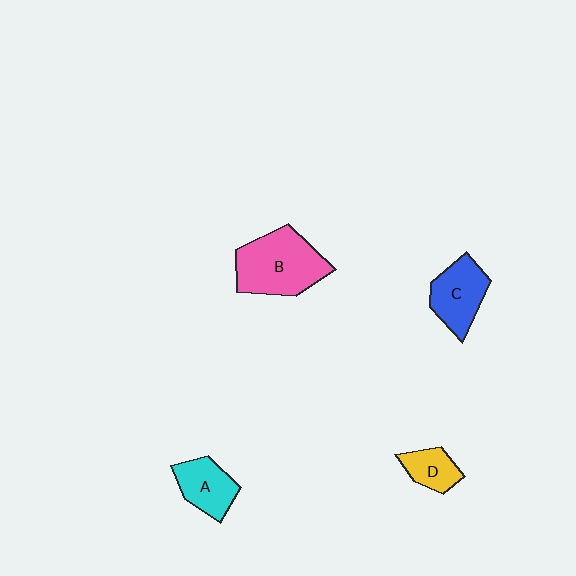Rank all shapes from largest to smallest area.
From largest to smallest: B (pink), C (blue), A (cyan), D (yellow).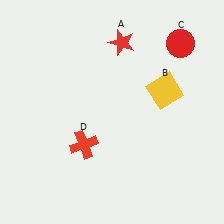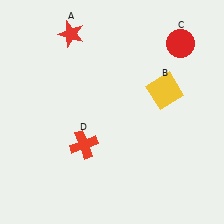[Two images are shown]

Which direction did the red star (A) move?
The red star (A) moved left.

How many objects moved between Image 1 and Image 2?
1 object moved between the two images.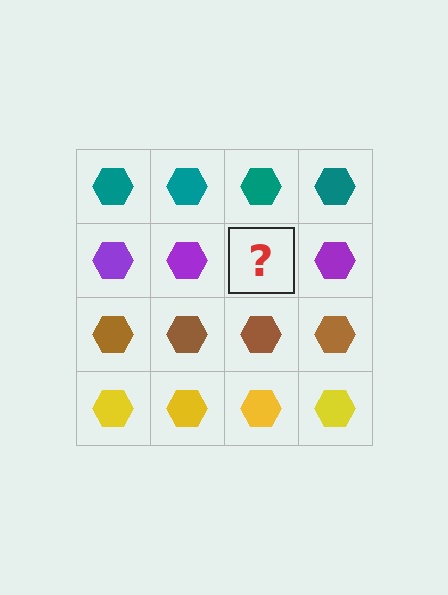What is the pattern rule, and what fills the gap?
The rule is that each row has a consistent color. The gap should be filled with a purple hexagon.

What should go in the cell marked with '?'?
The missing cell should contain a purple hexagon.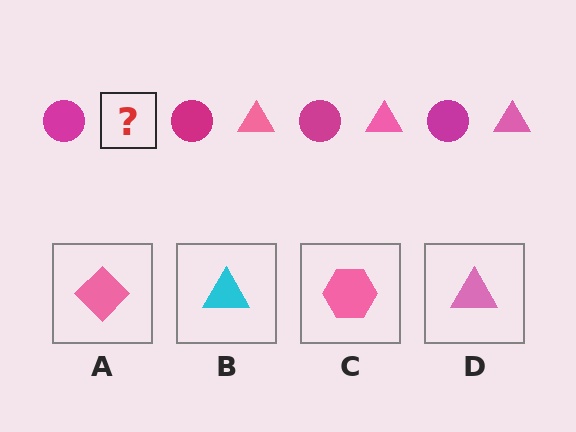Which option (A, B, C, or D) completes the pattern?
D.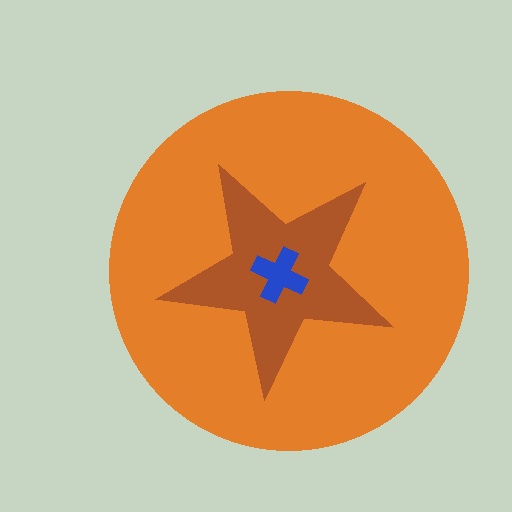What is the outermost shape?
The orange circle.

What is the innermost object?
The blue cross.